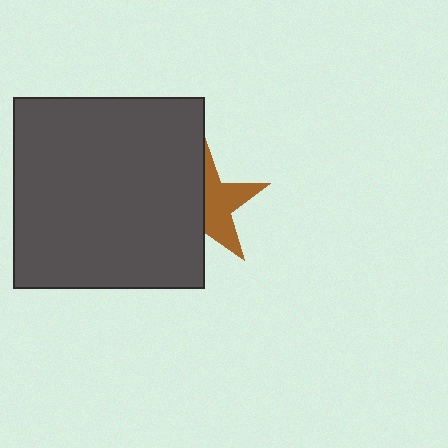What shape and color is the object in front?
The object in front is a dark gray square.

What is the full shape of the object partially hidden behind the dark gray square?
The partially hidden object is a brown star.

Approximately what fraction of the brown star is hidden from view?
Roughly 52% of the brown star is hidden behind the dark gray square.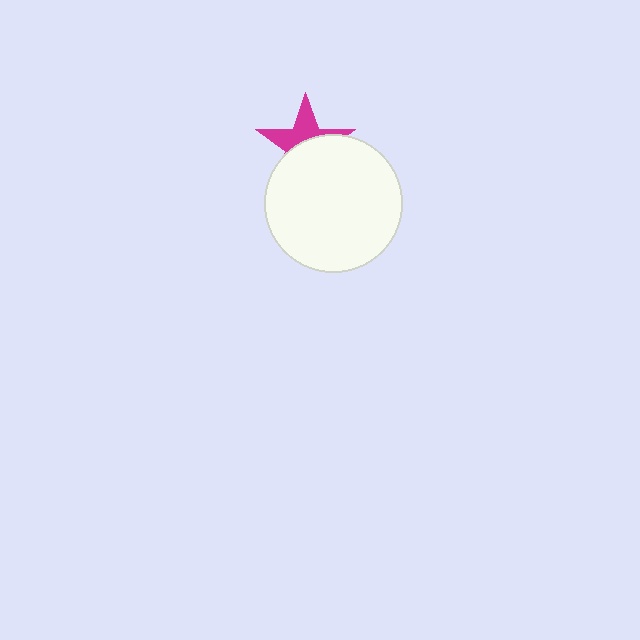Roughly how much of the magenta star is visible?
A small part of it is visible (roughly 44%).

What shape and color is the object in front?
The object in front is a white circle.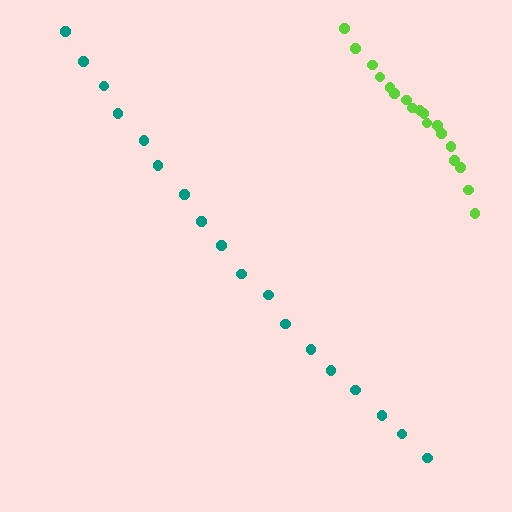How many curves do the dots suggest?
There are 2 distinct paths.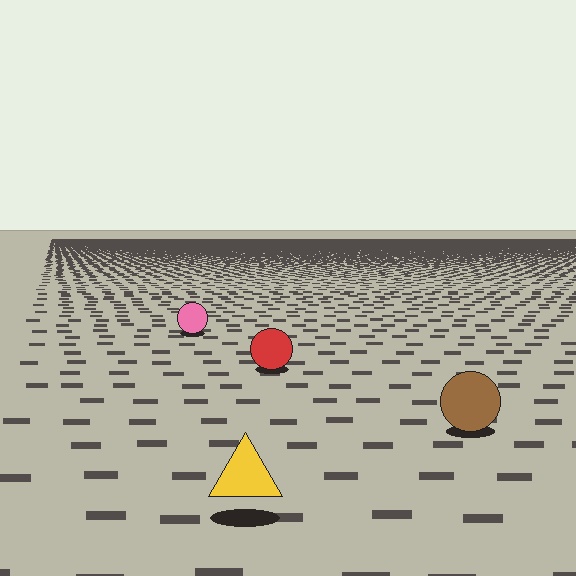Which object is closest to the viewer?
The yellow triangle is closest. The texture marks near it are larger and more spread out.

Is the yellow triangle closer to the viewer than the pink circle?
Yes. The yellow triangle is closer — you can tell from the texture gradient: the ground texture is coarser near it.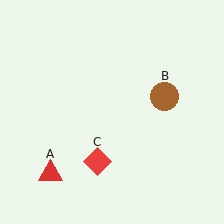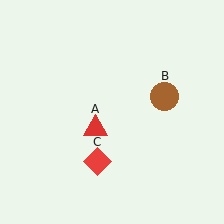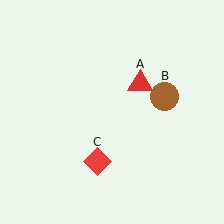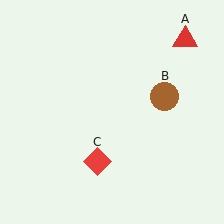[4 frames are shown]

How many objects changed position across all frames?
1 object changed position: red triangle (object A).